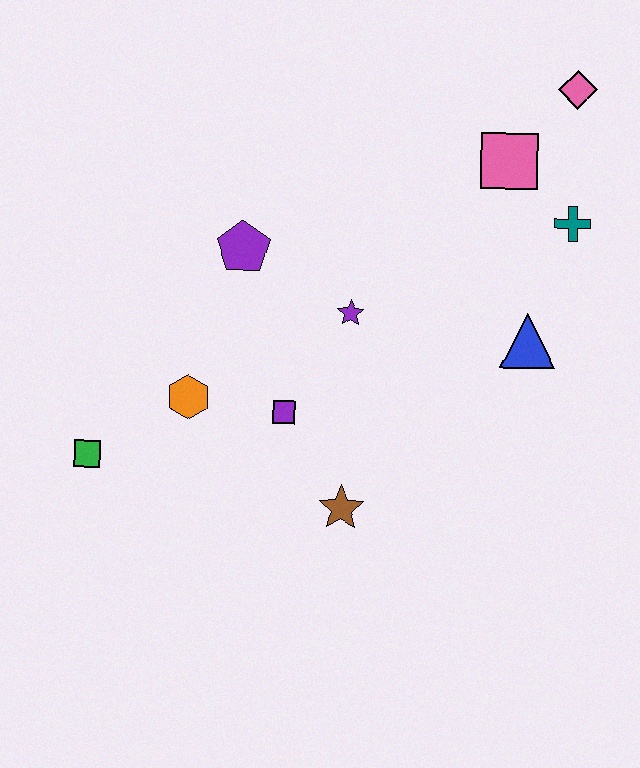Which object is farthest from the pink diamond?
The green square is farthest from the pink diamond.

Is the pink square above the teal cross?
Yes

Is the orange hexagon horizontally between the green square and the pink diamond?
Yes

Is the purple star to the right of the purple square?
Yes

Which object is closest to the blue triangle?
The teal cross is closest to the blue triangle.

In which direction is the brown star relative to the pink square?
The brown star is below the pink square.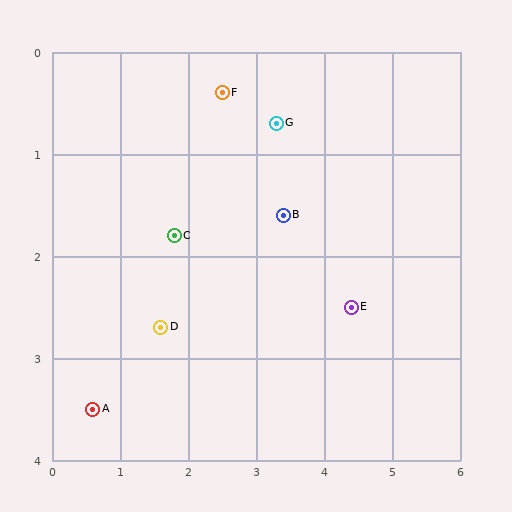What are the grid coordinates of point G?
Point G is at approximately (3.3, 0.7).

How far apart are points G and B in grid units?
Points G and B are about 0.9 grid units apart.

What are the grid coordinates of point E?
Point E is at approximately (4.4, 2.5).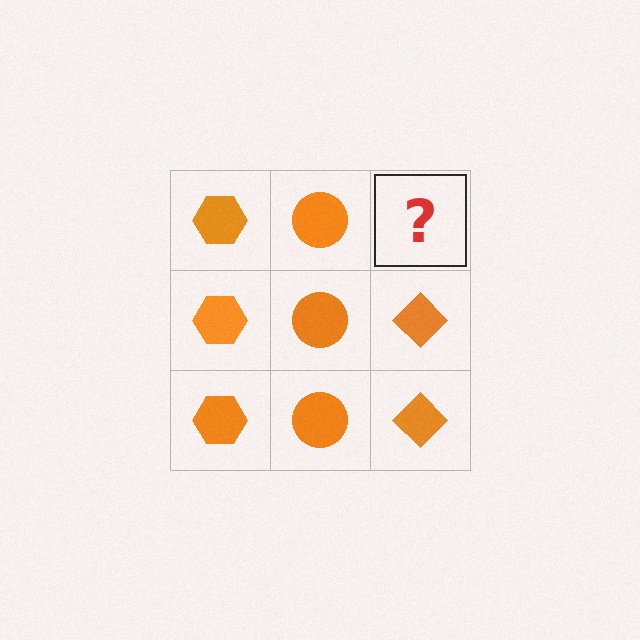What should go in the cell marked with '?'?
The missing cell should contain an orange diamond.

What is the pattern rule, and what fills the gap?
The rule is that each column has a consistent shape. The gap should be filled with an orange diamond.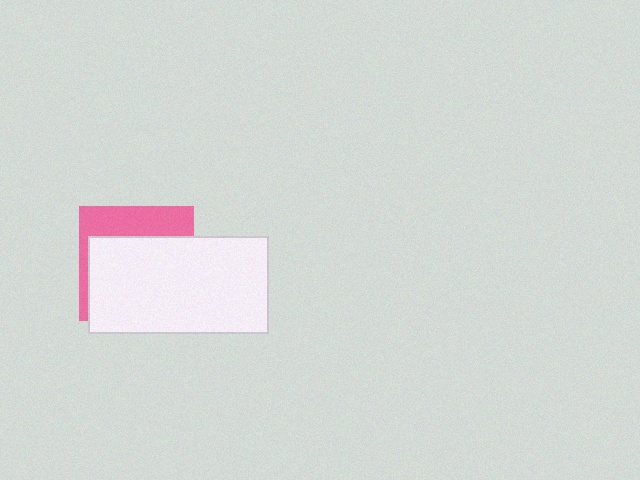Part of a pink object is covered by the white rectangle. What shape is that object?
It is a square.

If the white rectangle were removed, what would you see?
You would see the complete pink square.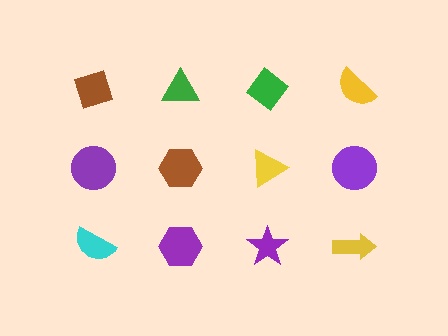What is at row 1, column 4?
A yellow semicircle.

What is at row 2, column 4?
A purple circle.